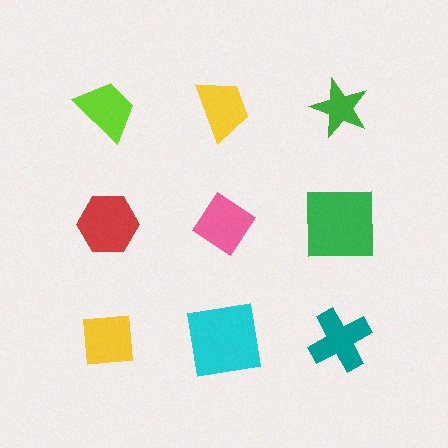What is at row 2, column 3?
A green square.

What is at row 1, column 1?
A lime trapezoid.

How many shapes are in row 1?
3 shapes.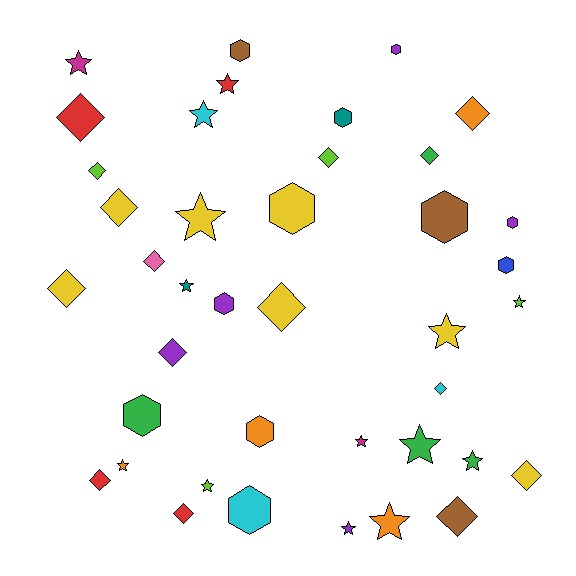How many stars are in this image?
There are 14 stars.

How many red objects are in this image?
There are 4 red objects.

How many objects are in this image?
There are 40 objects.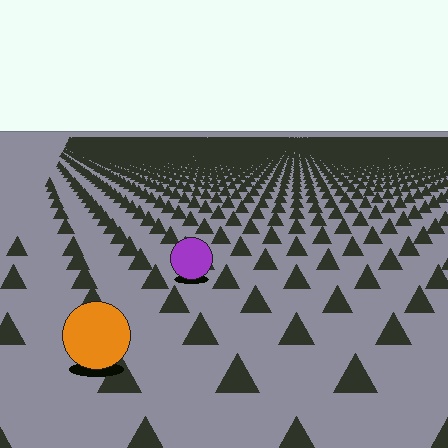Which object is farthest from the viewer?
The purple circle is farthest from the viewer. It appears smaller and the ground texture around it is denser.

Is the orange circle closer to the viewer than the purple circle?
Yes. The orange circle is closer — you can tell from the texture gradient: the ground texture is coarser near it.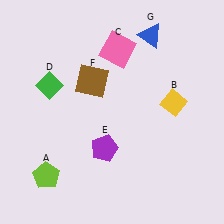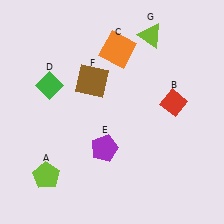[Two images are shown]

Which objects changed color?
B changed from yellow to red. C changed from pink to orange. G changed from blue to lime.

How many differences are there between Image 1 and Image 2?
There are 3 differences between the two images.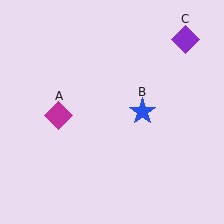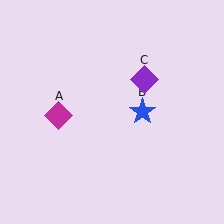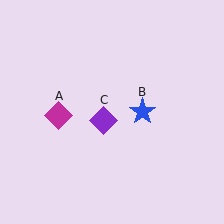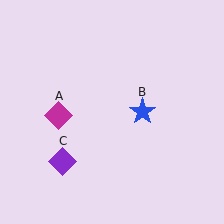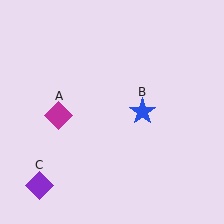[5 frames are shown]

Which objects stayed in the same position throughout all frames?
Magenta diamond (object A) and blue star (object B) remained stationary.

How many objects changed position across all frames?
1 object changed position: purple diamond (object C).